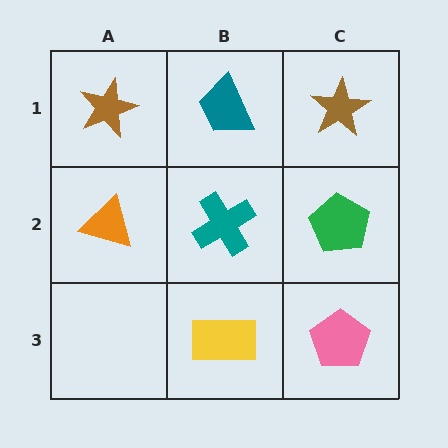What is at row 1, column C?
A brown star.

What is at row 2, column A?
An orange triangle.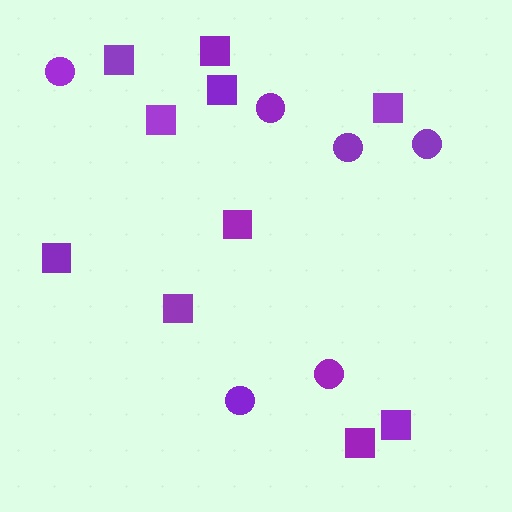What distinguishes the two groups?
There are 2 groups: one group of squares (10) and one group of circles (6).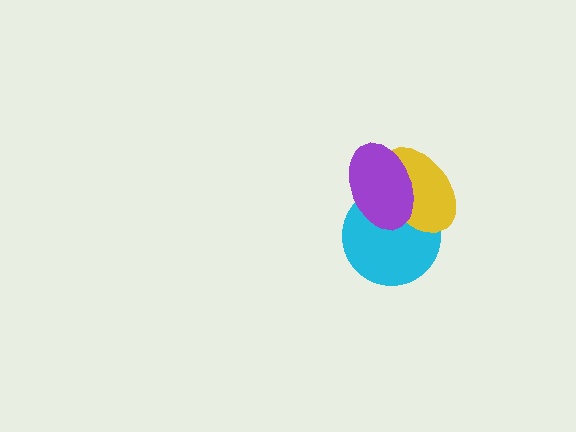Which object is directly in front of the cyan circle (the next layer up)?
The yellow ellipse is directly in front of the cyan circle.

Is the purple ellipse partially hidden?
No, no other shape covers it.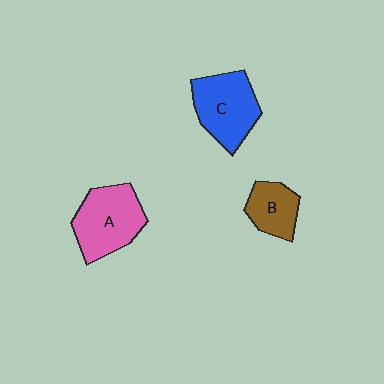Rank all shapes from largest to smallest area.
From largest to smallest: A (pink), C (blue), B (brown).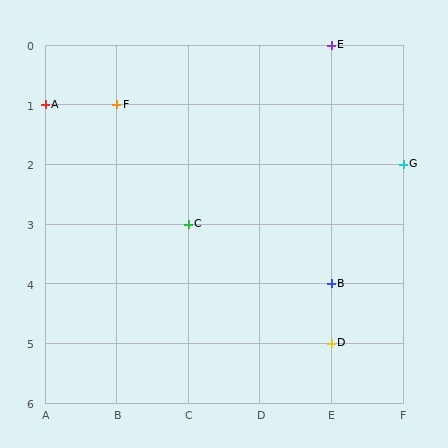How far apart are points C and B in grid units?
Points C and B are 2 columns and 1 row apart (about 2.2 grid units diagonally).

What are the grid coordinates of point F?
Point F is at grid coordinates (B, 1).